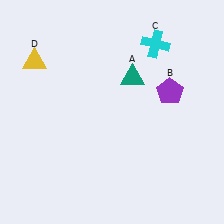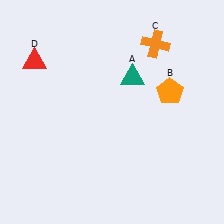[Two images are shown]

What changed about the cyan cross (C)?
In Image 1, C is cyan. In Image 2, it changed to orange.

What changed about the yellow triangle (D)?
In Image 1, D is yellow. In Image 2, it changed to red.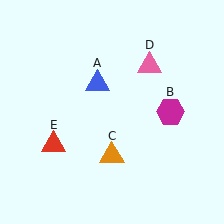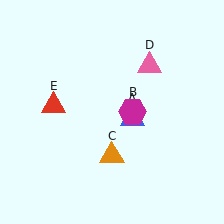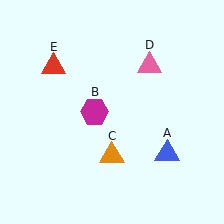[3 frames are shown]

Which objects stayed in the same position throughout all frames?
Orange triangle (object C) and pink triangle (object D) remained stationary.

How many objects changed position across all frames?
3 objects changed position: blue triangle (object A), magenta hexagon (object B), red triangle (object E).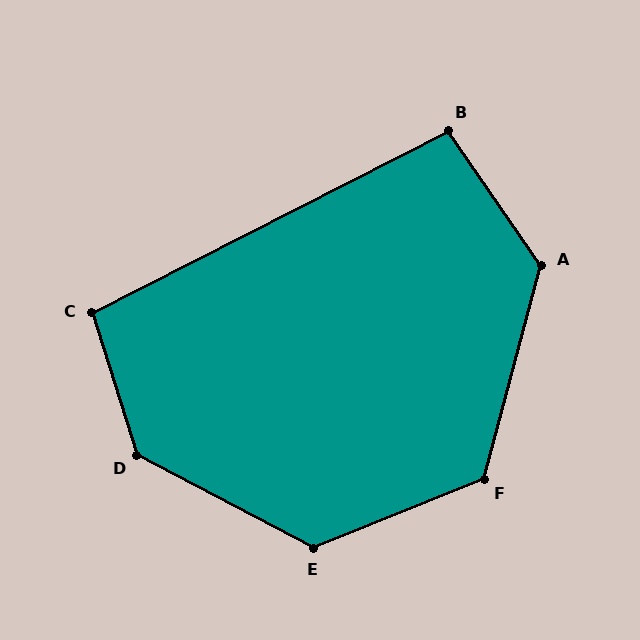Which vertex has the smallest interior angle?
B, at approximately 98 degrees.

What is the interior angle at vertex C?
Approximately 100 degrees (obtuse).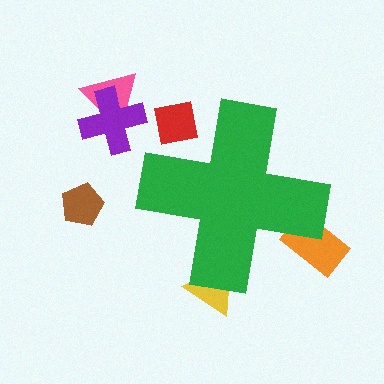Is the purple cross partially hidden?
No, the purple cross is fully visible.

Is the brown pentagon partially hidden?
No, the brown pentagon is fully visible.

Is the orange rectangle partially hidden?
Yes, the orange rectangle is partially hidden behind the green cross.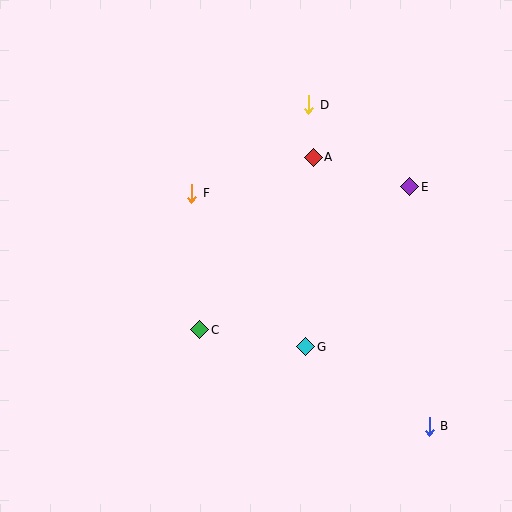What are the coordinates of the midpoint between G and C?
The midpoint between G and C is at (253, 338).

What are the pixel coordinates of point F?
Point F is at (192, 193).